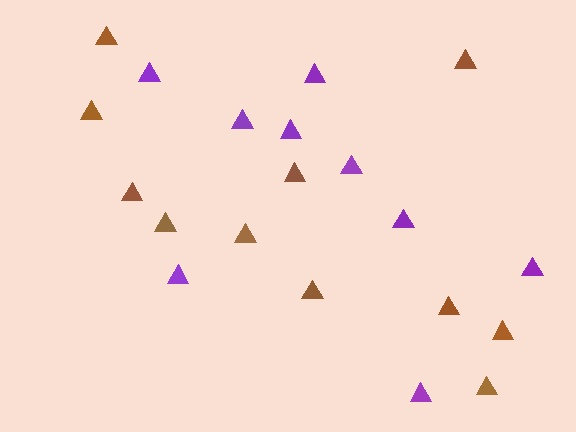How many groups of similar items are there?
There are 2 groups: one group of brown triangles (11) and one group of purple triangles (9).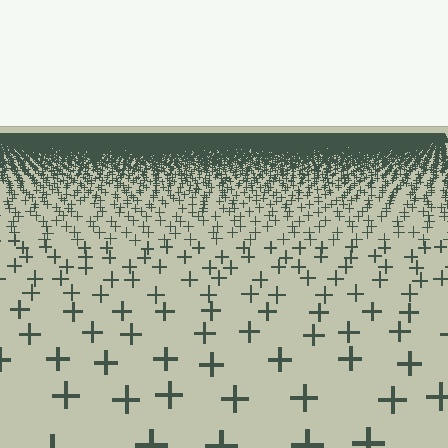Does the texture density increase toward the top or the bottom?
Density increases toward the top.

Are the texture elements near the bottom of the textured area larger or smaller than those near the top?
Larger. Near the bottom, elements are closer to the viewer and appear at a bigger on-screen size.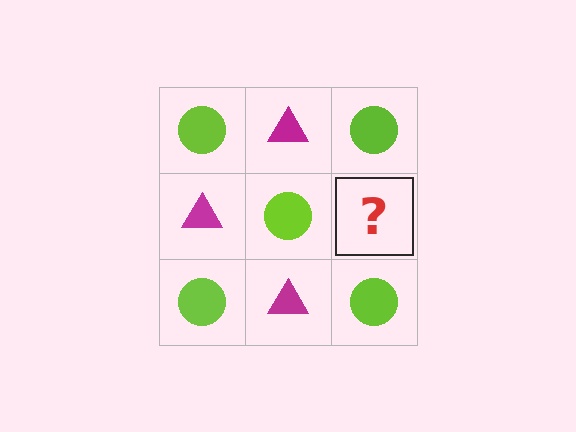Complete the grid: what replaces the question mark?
The question mark should be replaced with a magenta triangle.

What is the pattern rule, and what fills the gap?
The rule is that it alternates lime circle and magenta triangle in a checkerboard pattern. The gap should be filled with a magenta triangle.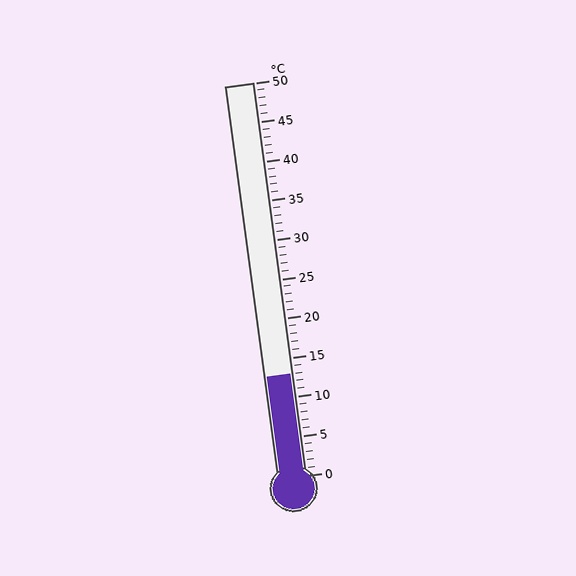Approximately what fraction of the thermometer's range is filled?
The thermometer is filled to approximately 25% of its range.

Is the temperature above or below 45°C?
The temperature is below 45°C.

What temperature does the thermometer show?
The thermometer shows approximately 13°C.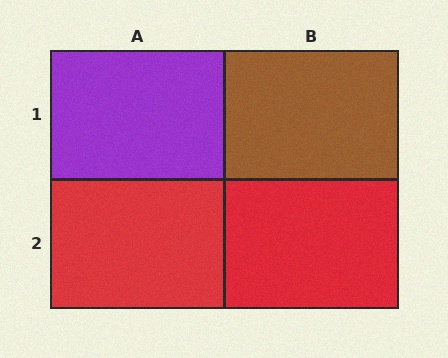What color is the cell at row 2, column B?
Red.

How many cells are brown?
1 cell is brown.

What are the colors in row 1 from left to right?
Purple, brown.